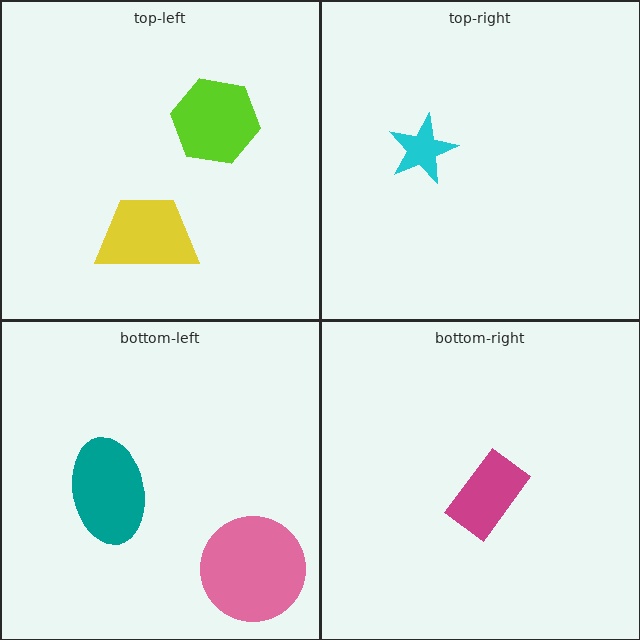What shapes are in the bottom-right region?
The magenta rectangle.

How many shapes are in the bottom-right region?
1.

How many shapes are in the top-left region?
2.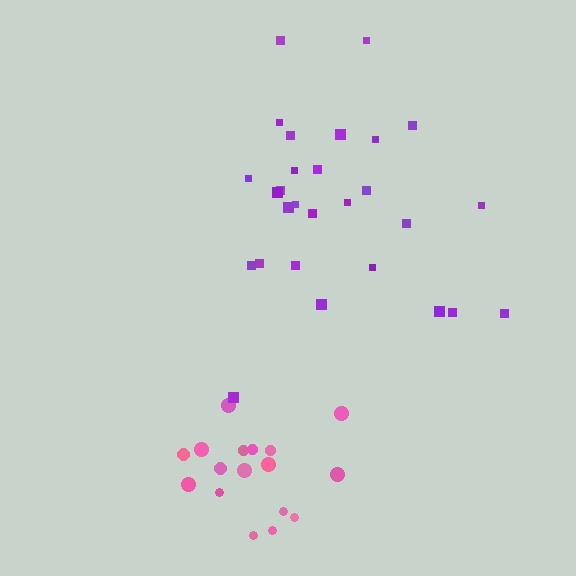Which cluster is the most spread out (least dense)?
Purple.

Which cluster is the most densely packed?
Pink.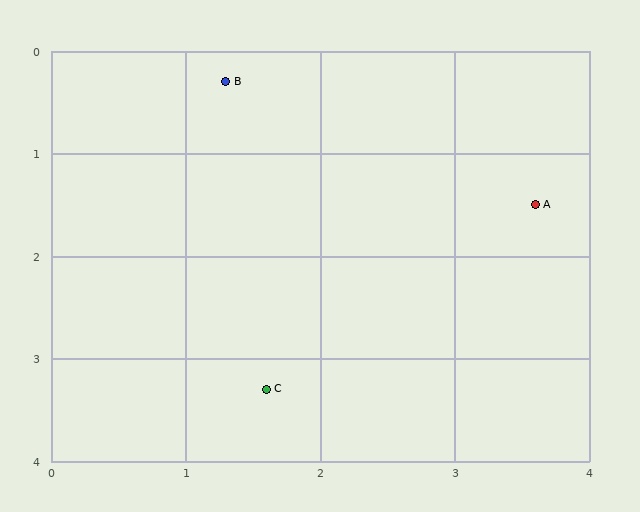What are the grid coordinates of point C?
Point C is at approximately (1.6, 3.3).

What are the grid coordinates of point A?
Point A is at approximately (3.6, 1.5).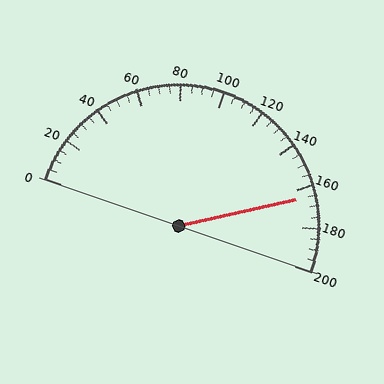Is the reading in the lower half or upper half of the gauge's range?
The reading is in the upper half of the range (0 to 200).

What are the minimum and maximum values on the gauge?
The gauge ranges from 0 to 200.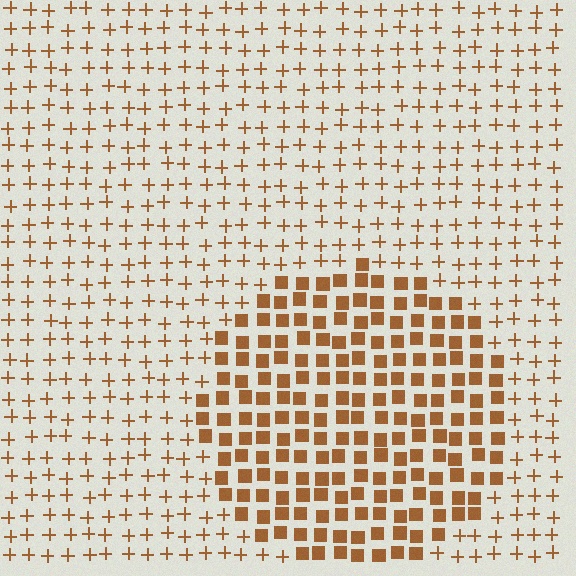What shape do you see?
I see a circle.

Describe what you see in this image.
The image is filled with small brown elements arranged in a uniform grid. A circle-shaped region contains squares, while the surrounding area contains plus signs. The boundary is defined purely by the change in element shape.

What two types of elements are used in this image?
The image uses squares inside the circle region and plus signs outside it.